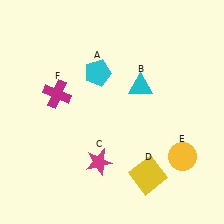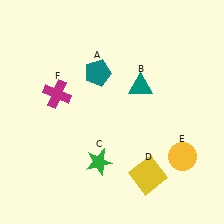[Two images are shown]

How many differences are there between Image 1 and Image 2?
There are 3 differences between the two images.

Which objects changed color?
A changed from cyan to teal. B changed from cyan to teal. C changed from magenta to green.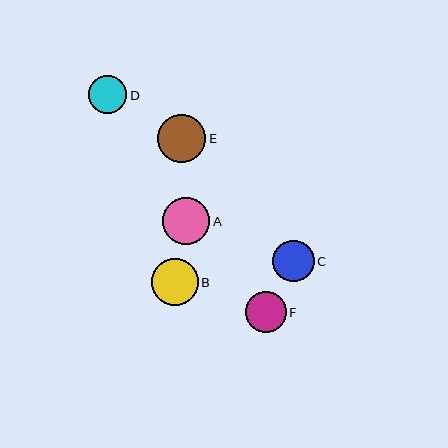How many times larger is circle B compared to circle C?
Circle B is approximately 1.1 times the size of circle C.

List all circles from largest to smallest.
From largest to smallest: E, A, B, C, F, D.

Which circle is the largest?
Circle E is the largest with a size of approximately 48 pixels.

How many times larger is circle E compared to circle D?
Circle E is approximately 1.3 times the size of circle D.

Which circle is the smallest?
Circle D is the smallest with a size of approximately 38 pixels.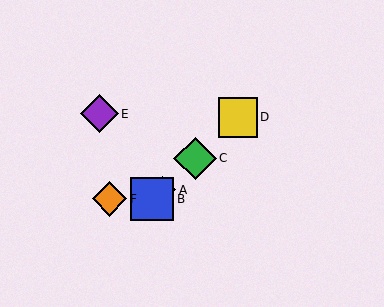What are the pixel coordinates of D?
Object D is at (238, 117).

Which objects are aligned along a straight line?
Objects A, B, C, D are aligned along a straight line.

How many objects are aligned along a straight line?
4 objects (A, B, C, D) are aligned along a straight line.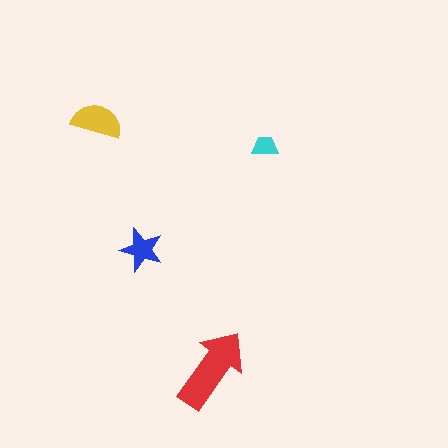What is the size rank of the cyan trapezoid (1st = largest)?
4th.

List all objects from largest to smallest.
The red arrow, the yellow semicircle, the blue star, the cyan trapezoid.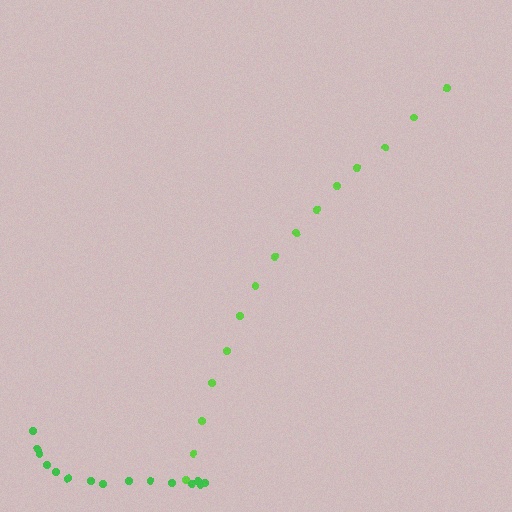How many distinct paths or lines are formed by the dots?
There are 2 distinct paths.